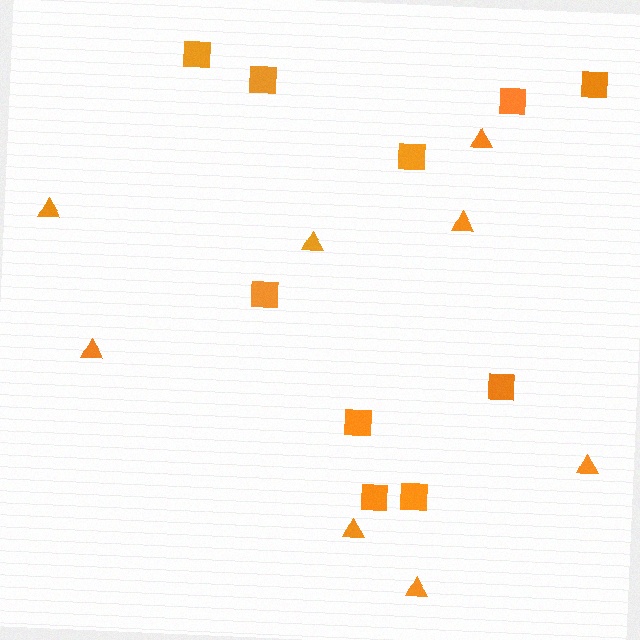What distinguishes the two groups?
There are 2 groups: one group of triangles (8) and one group of squares (10).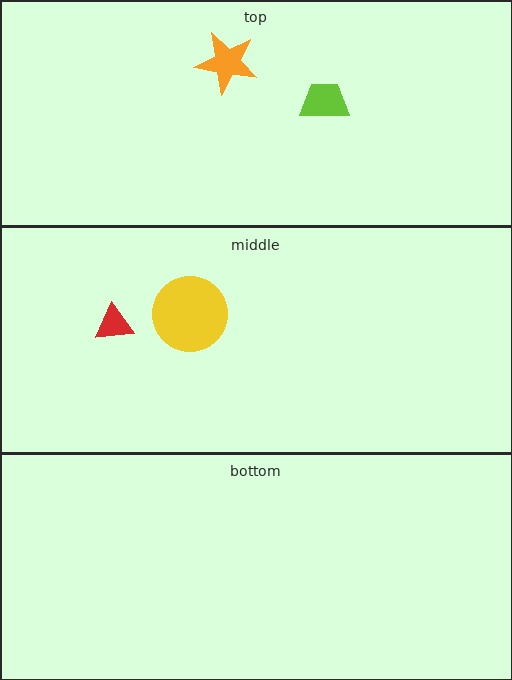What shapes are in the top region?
The lime trapezoid, the orange star.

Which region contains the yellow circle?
The middle region.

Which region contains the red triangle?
The middle region.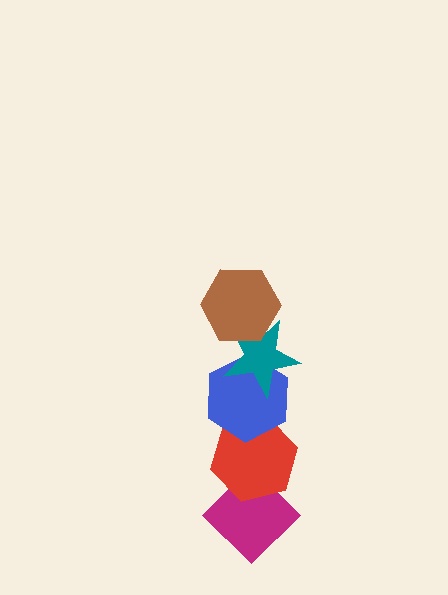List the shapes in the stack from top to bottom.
From top to bottom: the brown hexagon, the teal star, the blue hexagon, the red hexagon, the magenta diamond.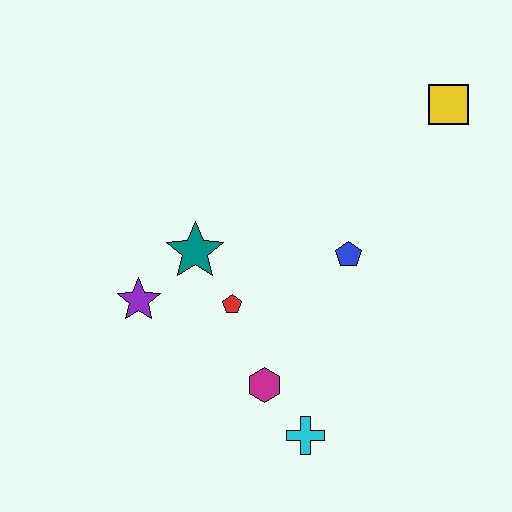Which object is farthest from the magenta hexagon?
The yellow square is farthest from the magenta hexagon.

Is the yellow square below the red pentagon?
No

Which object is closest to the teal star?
The red pentagon is closest to the teal star.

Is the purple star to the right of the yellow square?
No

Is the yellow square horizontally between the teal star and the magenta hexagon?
No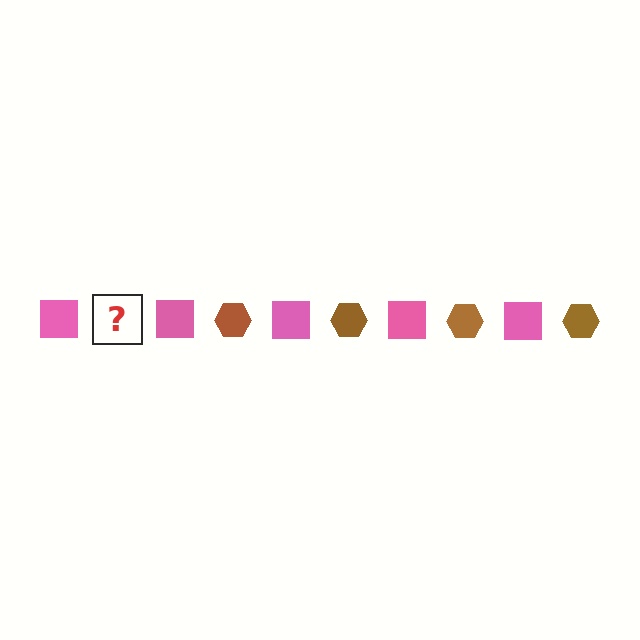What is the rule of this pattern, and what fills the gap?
The rule is that the pattern alternates between pink square and brown hexagon. The gap should be filled with a brown hexagon.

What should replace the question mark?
The question mark should be replaced with a brown hexagon.